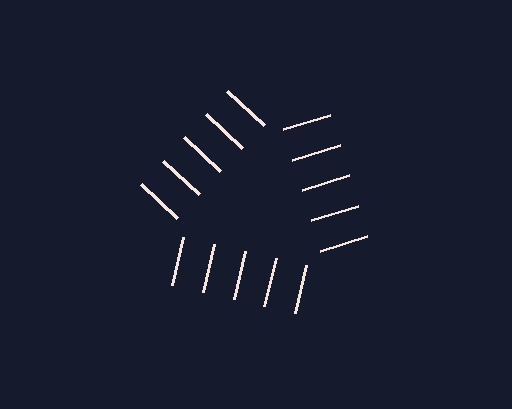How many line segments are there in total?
15 — 5 along each of the 3 edges.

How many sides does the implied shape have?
3 sides — the line-ends trace a triangle.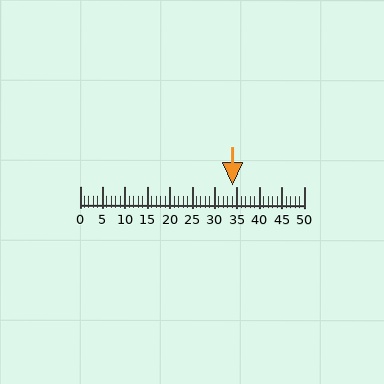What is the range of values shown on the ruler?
The ruler shows values from 0 to 50.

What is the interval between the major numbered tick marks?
The major tick marks are spaced 5 units apart.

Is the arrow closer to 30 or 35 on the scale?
The arrow is closer to 35.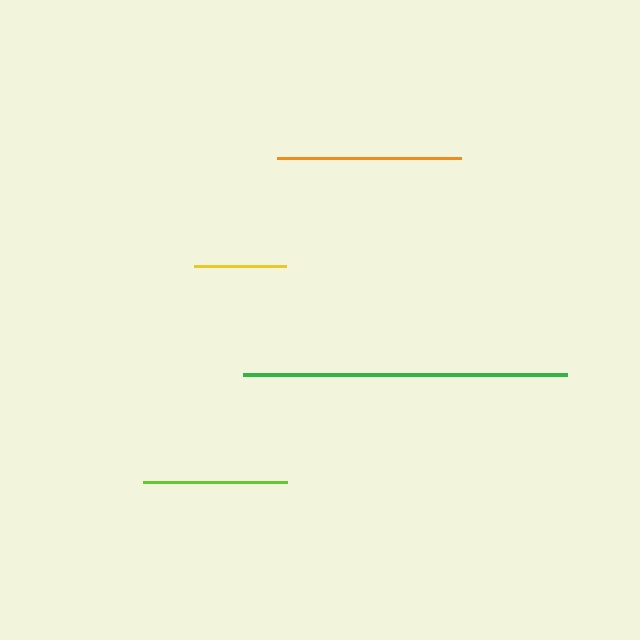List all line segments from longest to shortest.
From longest to shortest: green, orange, lime, yellow.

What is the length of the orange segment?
The orange segment is approximately 184 pixels long.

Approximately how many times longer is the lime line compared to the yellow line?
The lime line is approximately 1.5 times the length of the yellow line.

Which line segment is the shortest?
The yellow line is the shortest at approximately 93 pixels.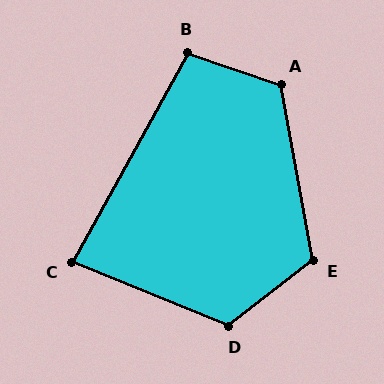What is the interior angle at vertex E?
Approximately 117 degrees (obtuse).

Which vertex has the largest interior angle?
D, at approximately 120 degrees.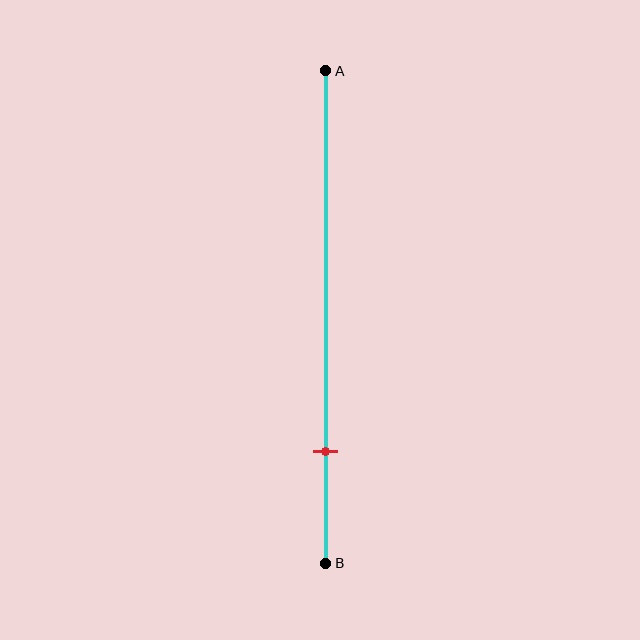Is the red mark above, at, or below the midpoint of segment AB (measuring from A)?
The red mark is below the midpoint of segment AB.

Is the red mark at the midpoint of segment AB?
No, the mark is at about 75% from A, not at the 50% midpoint.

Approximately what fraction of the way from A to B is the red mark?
The red mark is approximately 75% of the way from A to B.